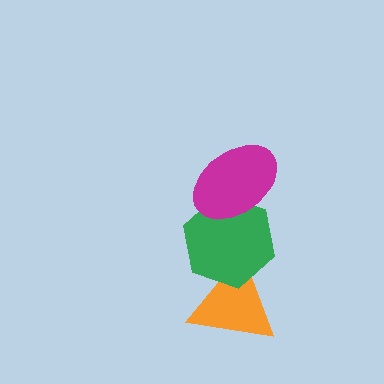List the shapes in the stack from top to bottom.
From top to bottom: the magenta ellipse, the green hexagon, the orange triangle.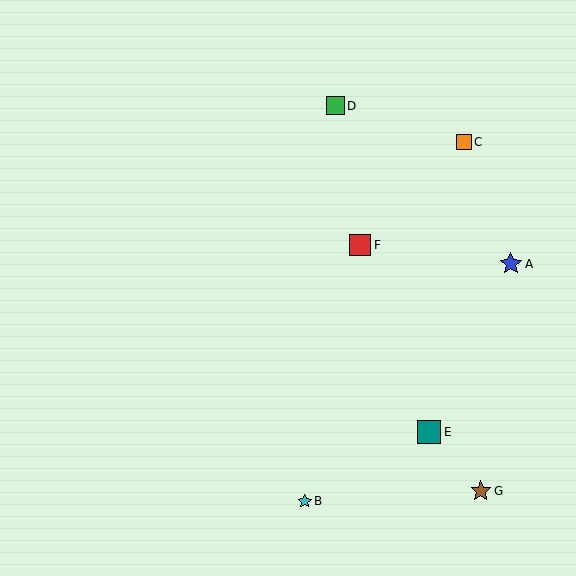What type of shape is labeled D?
Shape D is a green square.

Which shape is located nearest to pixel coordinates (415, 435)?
The teal square (labeled E) at (429, 432) is nearest to that location.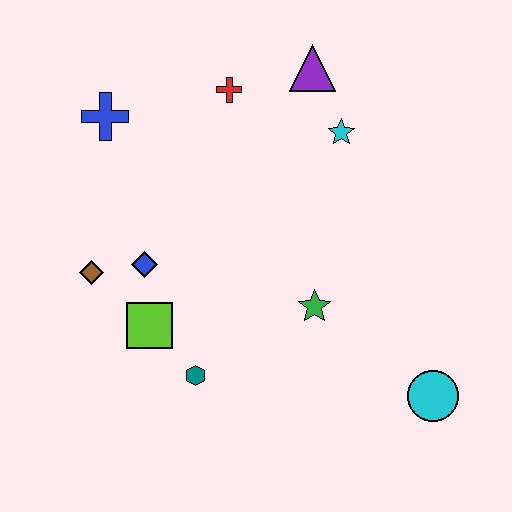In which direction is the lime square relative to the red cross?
The lime square is below the red cross.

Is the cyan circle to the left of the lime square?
No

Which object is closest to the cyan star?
The purple triangle is closest to the cyan star.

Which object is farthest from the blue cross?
The cyan circle is farthest from the blue cross.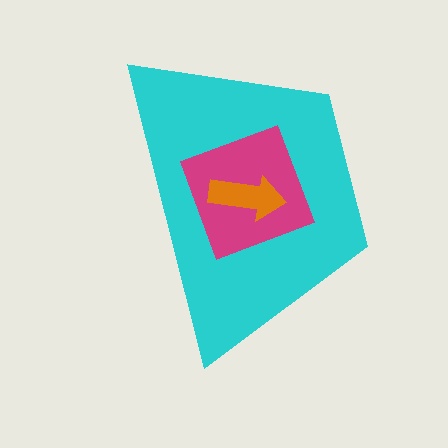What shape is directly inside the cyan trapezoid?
The magenta diamond.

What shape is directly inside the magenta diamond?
The orange arrow.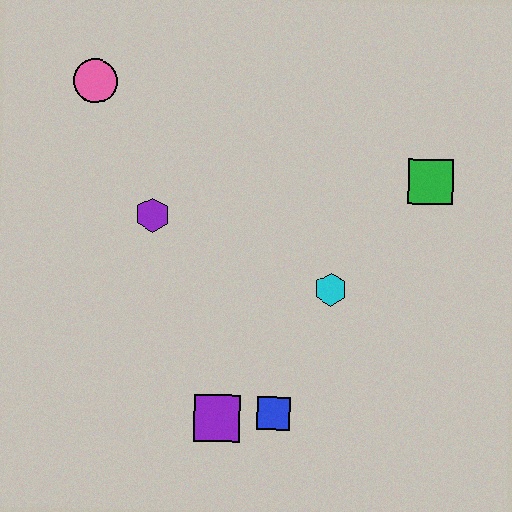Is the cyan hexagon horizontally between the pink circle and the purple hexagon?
No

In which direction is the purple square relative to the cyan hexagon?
The purple square is below the cyan hexagon.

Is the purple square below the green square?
Yes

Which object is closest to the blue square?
The purple square is closest to the blue square.